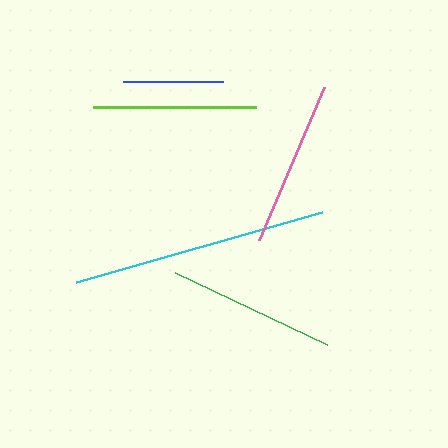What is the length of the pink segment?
The pink segment is approximately 165 pixels long.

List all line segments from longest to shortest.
From longest to shortest: cyan, green, pink, lime, blue.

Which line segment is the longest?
The cyan line is the longest at approximately 257 pixels.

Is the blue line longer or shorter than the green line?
The green line is longer than the blue line.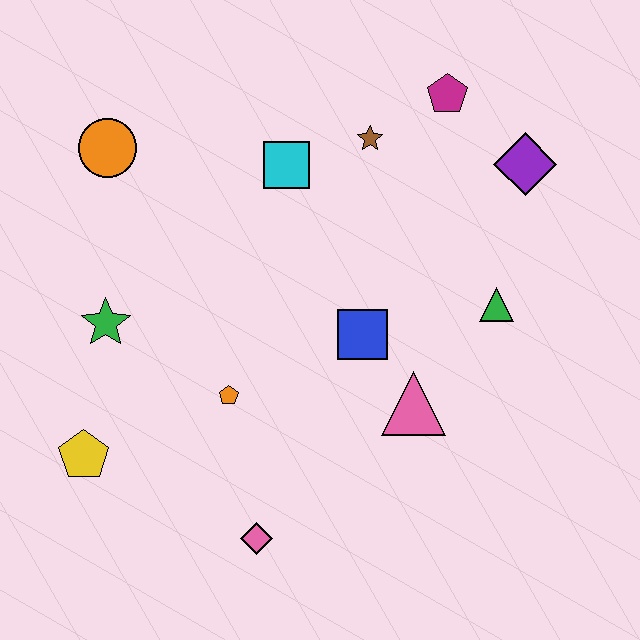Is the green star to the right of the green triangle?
No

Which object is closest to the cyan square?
The brown star is closest to the cyan square.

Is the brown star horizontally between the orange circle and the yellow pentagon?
No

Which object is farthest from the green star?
The purple diamond is farthest from the green star.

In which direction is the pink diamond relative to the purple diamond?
The pink diamond is below the purple diamond.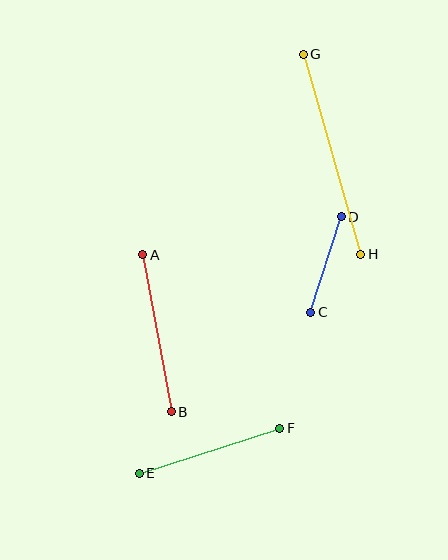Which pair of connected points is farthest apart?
Points G and H are farthest apart.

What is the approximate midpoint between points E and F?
The midpoint is at approximately (210, 451) pixels.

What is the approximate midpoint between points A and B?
The midpoint is at approximately (157, 333) pixels.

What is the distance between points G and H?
The distance is approximately 208 pixels.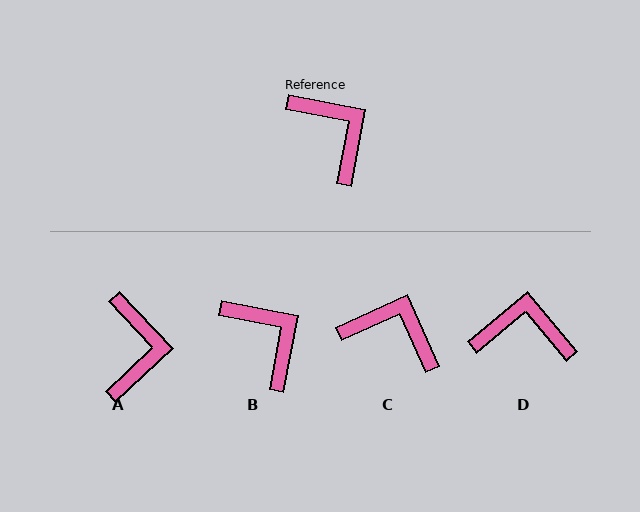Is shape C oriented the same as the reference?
No, it is off by about 35 degrees.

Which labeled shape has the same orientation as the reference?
B.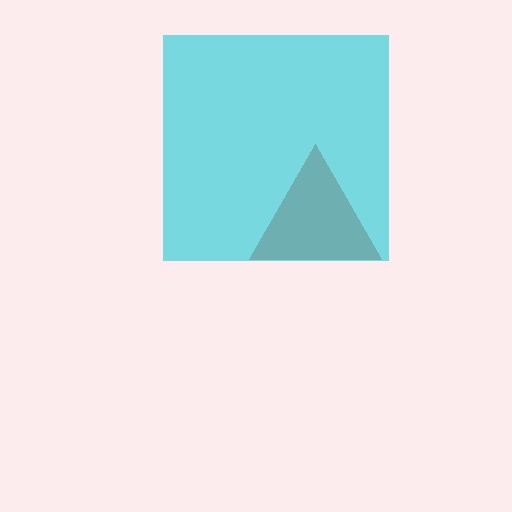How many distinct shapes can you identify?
There are 2 distinct shapes: a red triangle, a cyan square.